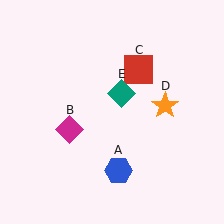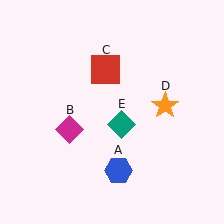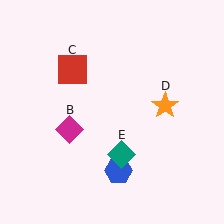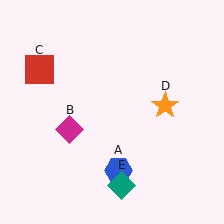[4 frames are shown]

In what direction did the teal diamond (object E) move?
The teal diamond (object E) moved down.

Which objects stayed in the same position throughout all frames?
Blue hexagon (object A) and magenta diamond (object B) and orange star (object D) remained stationary.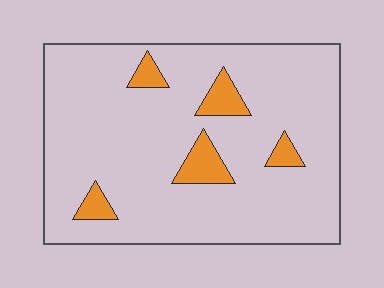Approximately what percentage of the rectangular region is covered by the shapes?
Approximately 10%.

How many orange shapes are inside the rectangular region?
5.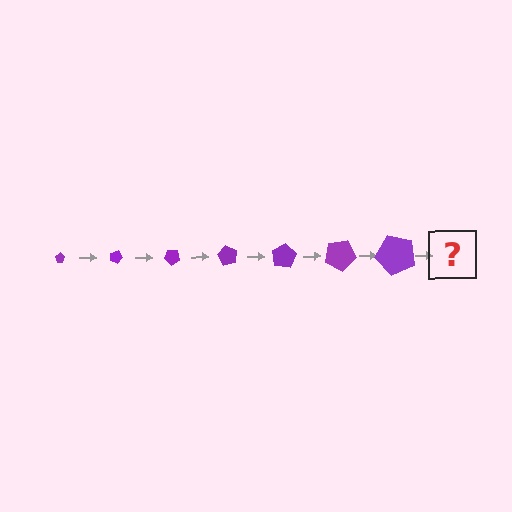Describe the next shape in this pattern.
It should be a pentagon, larger than the previous one and rotated 140 degrees from the start.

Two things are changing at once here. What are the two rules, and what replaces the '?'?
The two rules are that the pentagon grows larger each step and it rotates 20 degrees each step. The '?' should be a pentagon, larger than the previous one and rotated 140 degrees from the start.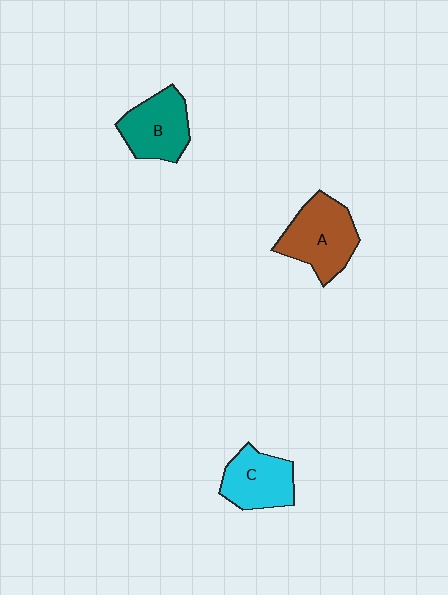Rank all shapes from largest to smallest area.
From largest to smallest: A (brown), B (teal), C (cyan).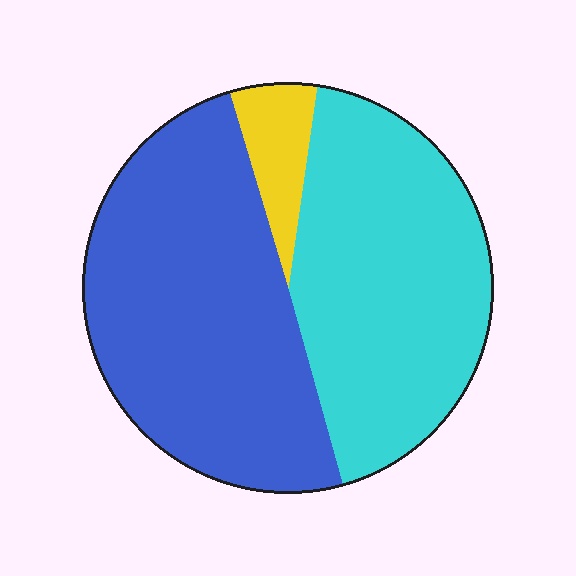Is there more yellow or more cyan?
Cyan.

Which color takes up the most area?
Blue, at roughly 50%.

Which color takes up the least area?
Yellow, at roughly 5%.